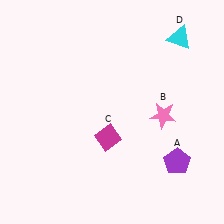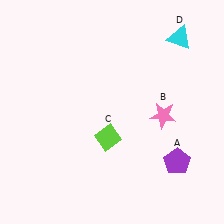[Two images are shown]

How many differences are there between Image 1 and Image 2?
There is 1 difference between the two images.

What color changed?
The diamond (C) changed from magenta in Image 1 to lime in Image 2.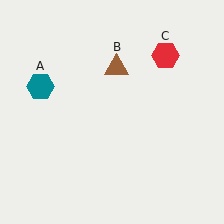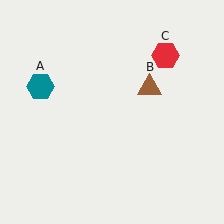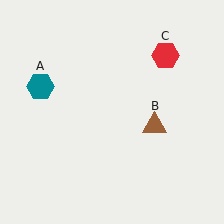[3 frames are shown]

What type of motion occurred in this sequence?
The brown triangle (object B) rotated clockwise around the center of the scene.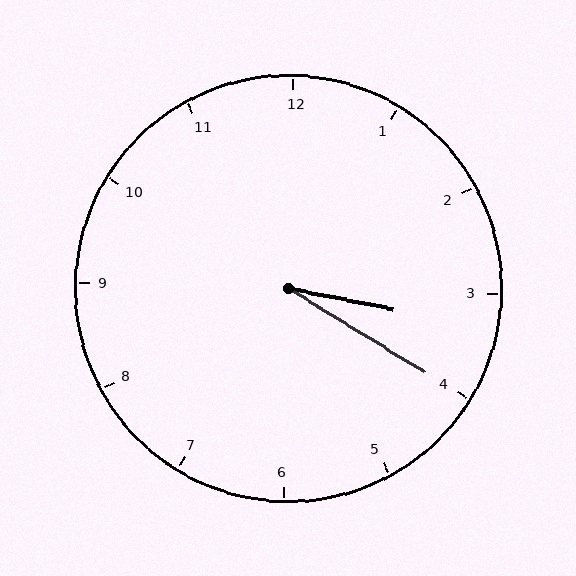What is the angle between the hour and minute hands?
Approximately 20 degrees.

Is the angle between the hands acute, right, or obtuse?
It is acute.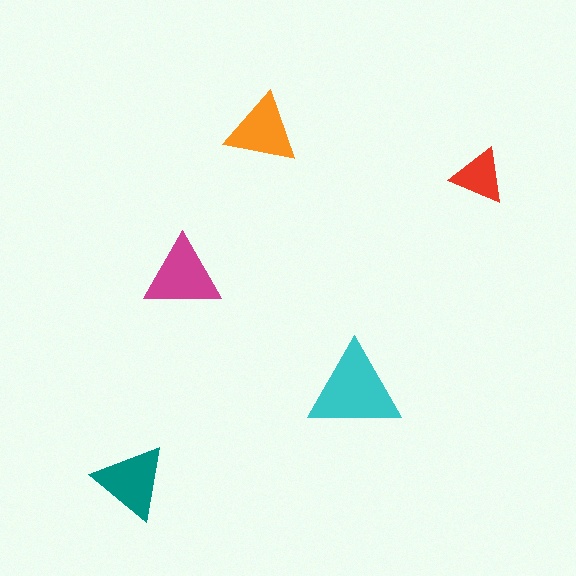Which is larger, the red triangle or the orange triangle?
The orange one.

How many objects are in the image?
There are 5 objects in the image.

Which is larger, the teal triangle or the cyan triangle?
The cyan one.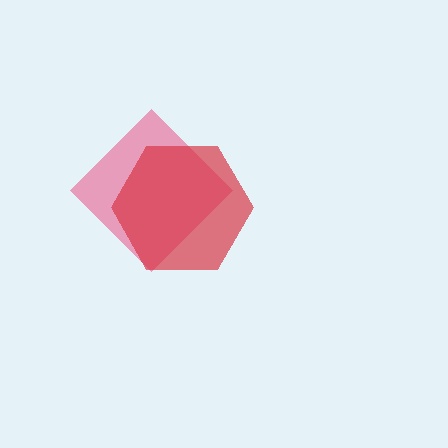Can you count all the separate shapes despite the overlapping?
Yes, there are 2 separate shapes.